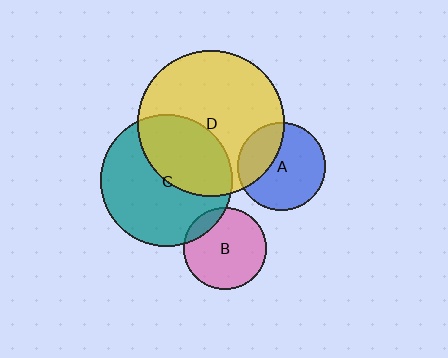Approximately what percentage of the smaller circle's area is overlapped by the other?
Approximately 15%.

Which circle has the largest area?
Circle D (yellow).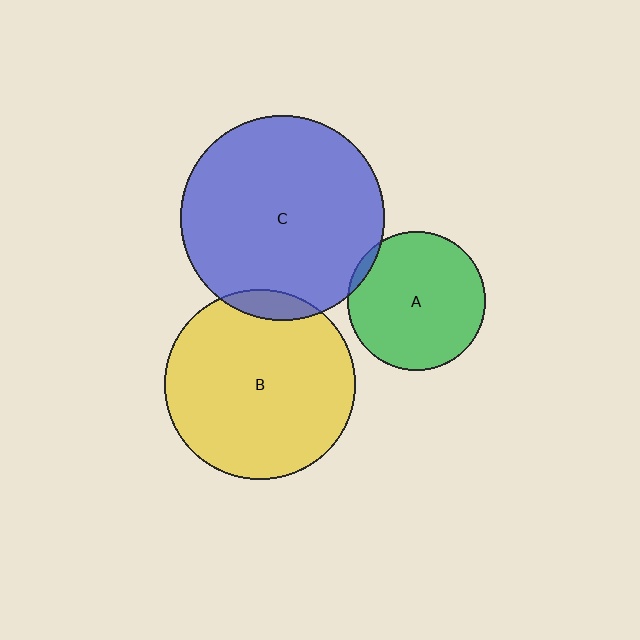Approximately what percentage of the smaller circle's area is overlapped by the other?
Approximately 5%.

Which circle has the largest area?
Circle C (blue).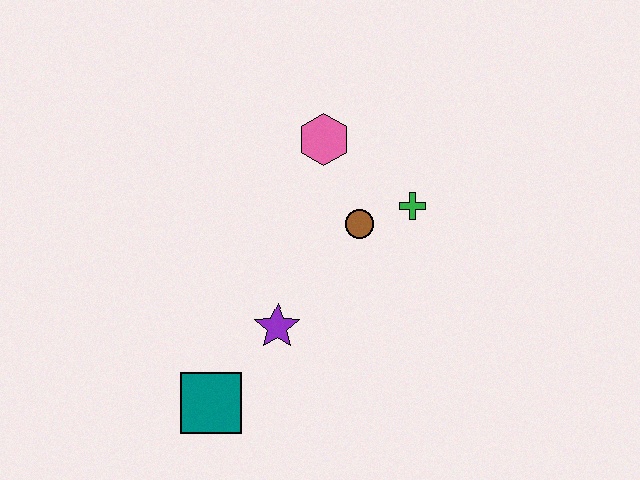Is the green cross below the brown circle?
No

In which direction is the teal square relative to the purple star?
The teal square is below the purple star.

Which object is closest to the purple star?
The teal square is closest to the purple star.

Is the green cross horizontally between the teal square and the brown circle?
No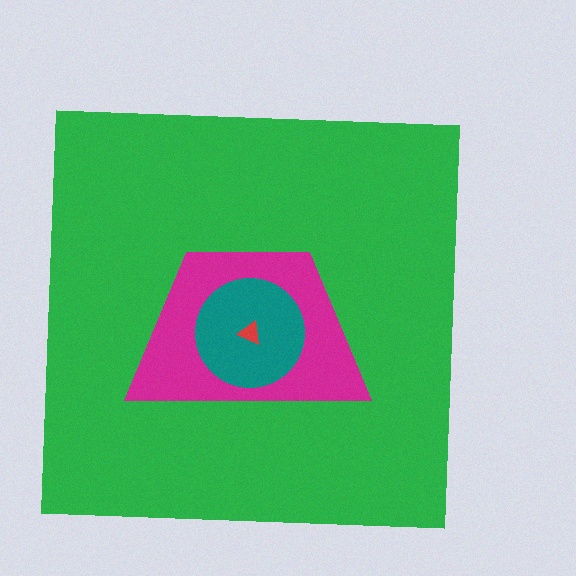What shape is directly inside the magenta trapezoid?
The teal circle.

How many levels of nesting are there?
4.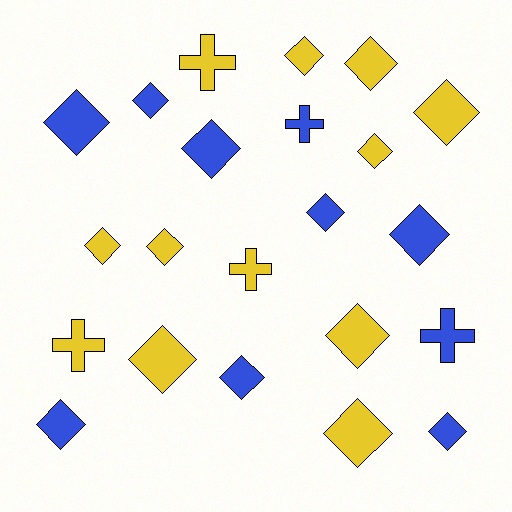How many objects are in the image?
There are 22 objects.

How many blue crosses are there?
There are 2 blue crosses.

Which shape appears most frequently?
Diamond, with 17 objects.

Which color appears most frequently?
Yellow, with 12 objects.